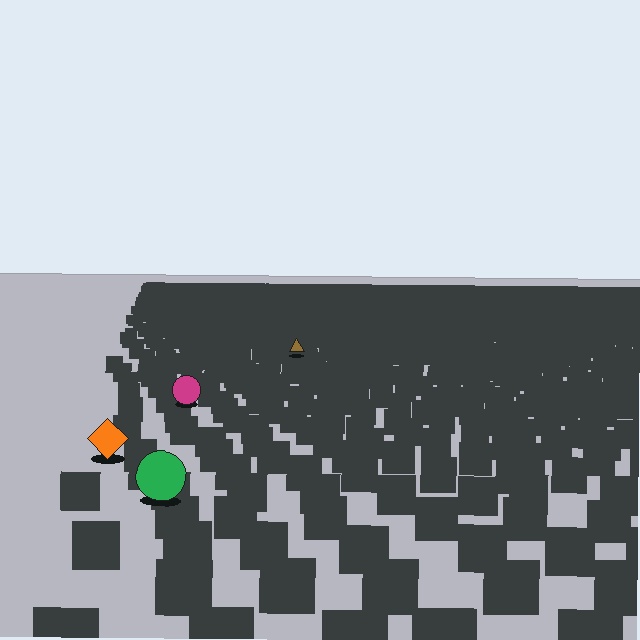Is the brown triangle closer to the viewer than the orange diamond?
No. The orange diamond is closer — you can tell from the texture gradient: the ground texture is coarser near it.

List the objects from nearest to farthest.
From nearest to farthest: the green circle, the orange diamond, the magenta circle, the brown triangle.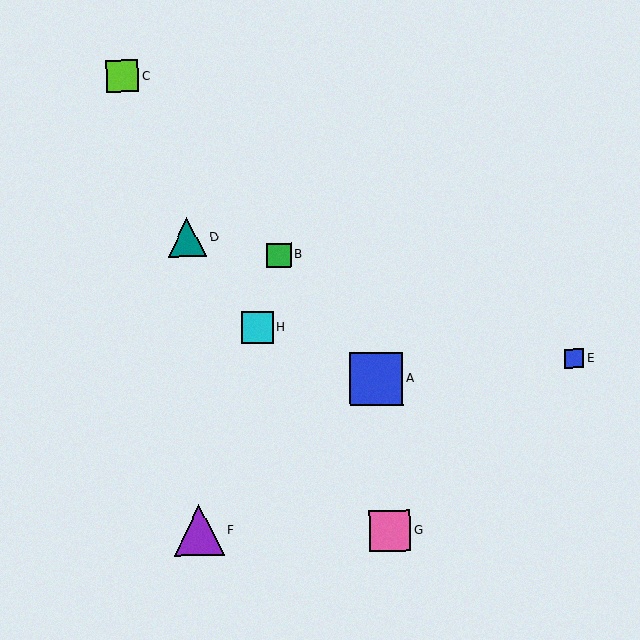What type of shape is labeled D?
Shape D is a teal triangle.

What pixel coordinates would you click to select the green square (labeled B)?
Click at (279, 255) to select the green square B.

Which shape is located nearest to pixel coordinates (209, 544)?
The purple triangle (labeled F) at (199, 530) is nearest to that location.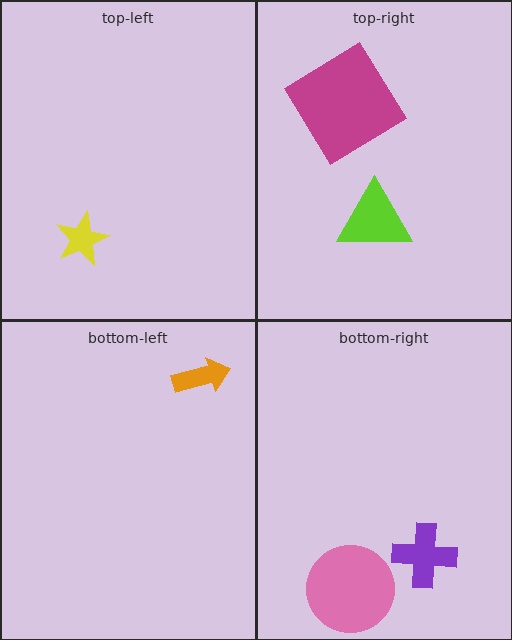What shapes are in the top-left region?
The yellow star.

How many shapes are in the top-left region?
1.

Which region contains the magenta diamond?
The top-right region.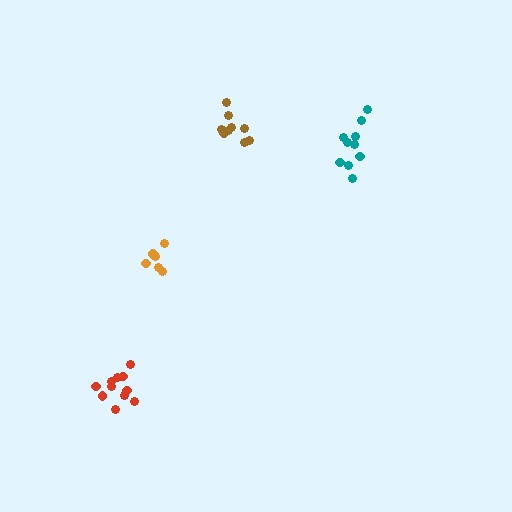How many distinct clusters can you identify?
There are 4 distinct clusters.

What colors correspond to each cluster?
The clusters are colored: orange, red, teal, brown.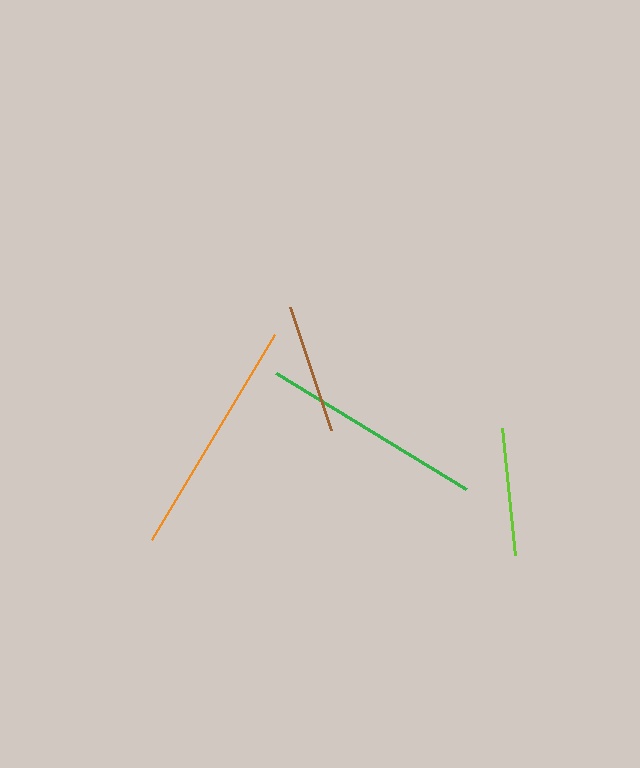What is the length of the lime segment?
The lime segment is approximately 128 pixels long.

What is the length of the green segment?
The green segment is approximately 223 pixels long.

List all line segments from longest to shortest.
From longest to shortest: orange, green, brown, lime.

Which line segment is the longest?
The orange line is the longest at approximately 239 pixels.